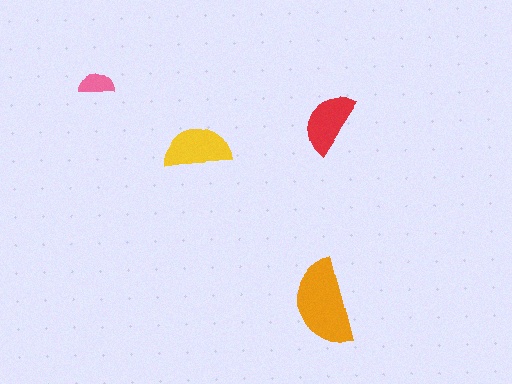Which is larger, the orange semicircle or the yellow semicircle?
The orange one.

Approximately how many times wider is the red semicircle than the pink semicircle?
About 2 times wider.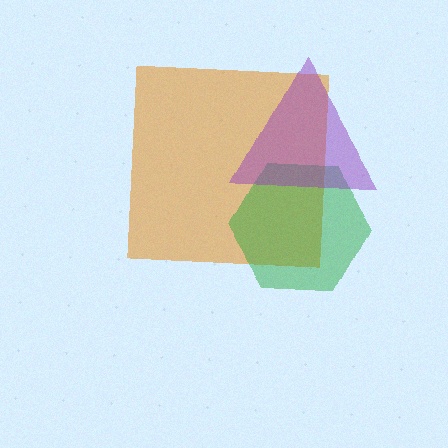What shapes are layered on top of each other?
The layered shapes are: an orange square, a green hexagon, a purple triangle.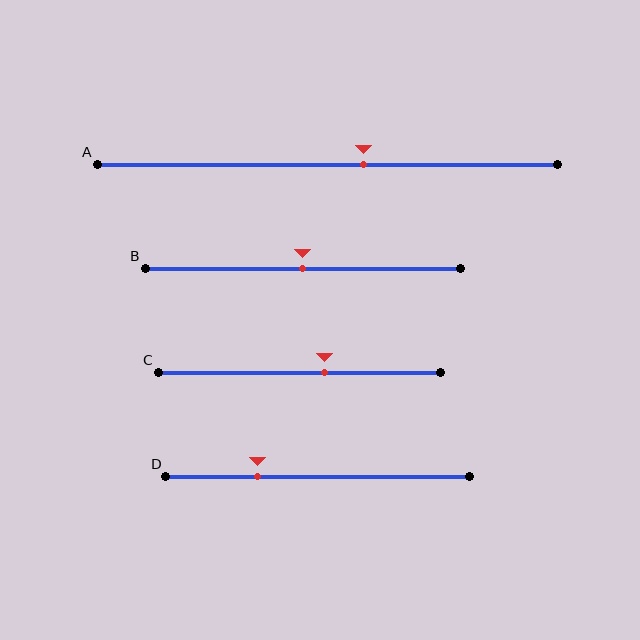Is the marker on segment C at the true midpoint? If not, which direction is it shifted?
No, the marker on segment C is shifted to the right by about 9% of the segment length.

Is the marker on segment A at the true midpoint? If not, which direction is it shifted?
No, the marker on segment A is shifted to the right by about 8% of the segment length.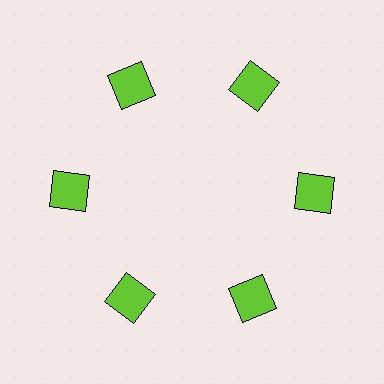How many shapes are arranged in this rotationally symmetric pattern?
There are 6 shapes, arranged in 6 groups of 1.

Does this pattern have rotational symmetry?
Yes, this pattern has 6-fold rotational symmetry. It looks the same after rotating 60 degrees around the center.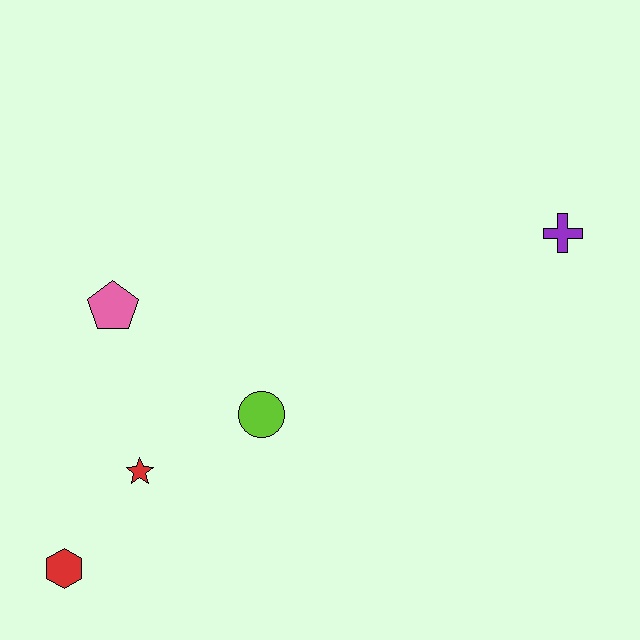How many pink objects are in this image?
There is 1 pink object.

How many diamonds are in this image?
There are no diamonds.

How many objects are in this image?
There are 5 objects.